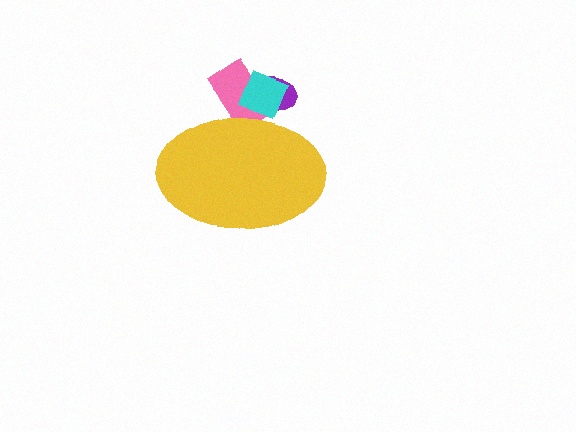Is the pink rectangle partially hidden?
Yes, the pink rectangle is partially hidden behind the yellow ellipse.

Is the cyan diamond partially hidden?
Yes, the cyan diamond is partially hidden behind the yellow ellipse.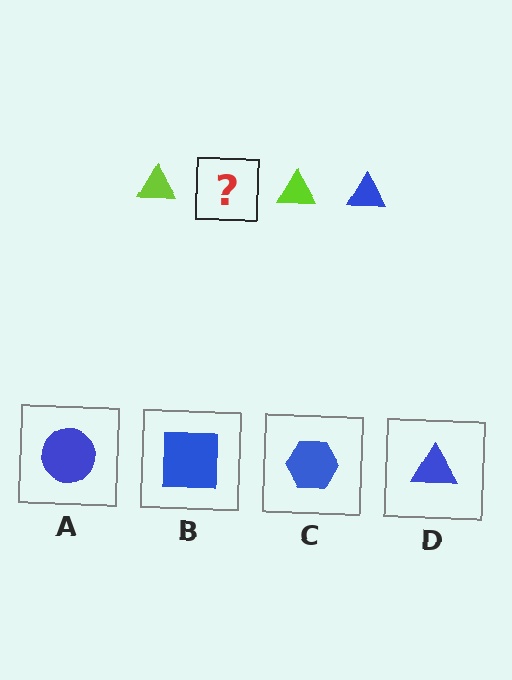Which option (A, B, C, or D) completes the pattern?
D.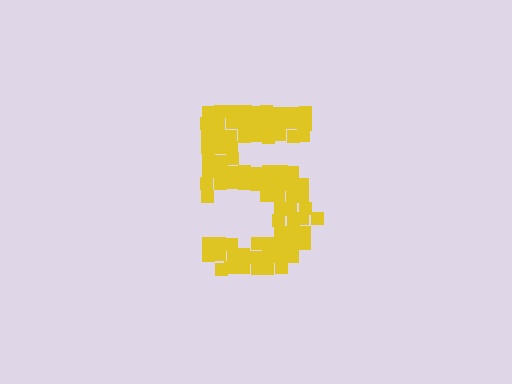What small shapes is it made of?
It is made of small squares.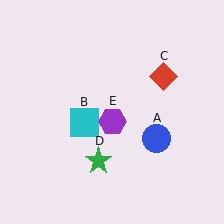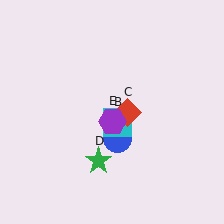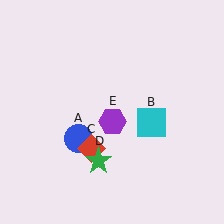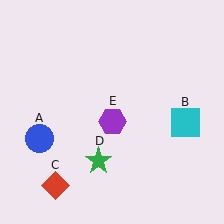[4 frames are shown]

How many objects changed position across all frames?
3 objects changed position: blue circle (object A), cyan square (object B), red diamond (object C).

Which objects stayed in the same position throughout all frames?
Green star (object D) and purple hexagon (object E) remained stationary.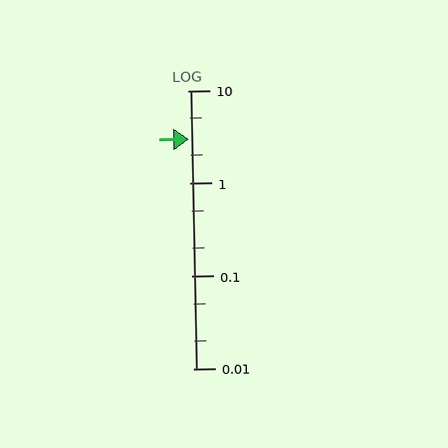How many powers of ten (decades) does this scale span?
The scale spans 3 decades, from 0.01 to 10.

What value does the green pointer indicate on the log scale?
The pointer indicates approximately 3.